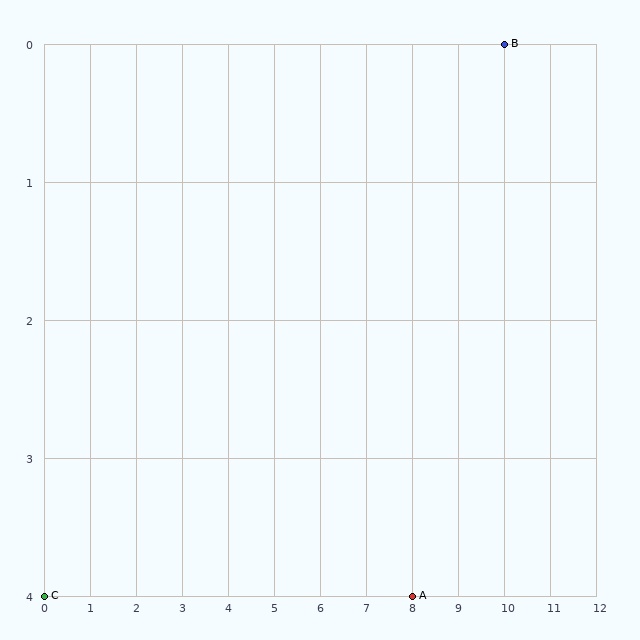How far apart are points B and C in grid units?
Points B and C are 10 columns and 4 rows apart (about 10.8 grid units diagonally).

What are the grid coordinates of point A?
Point A is at grid coordinates (8, 4).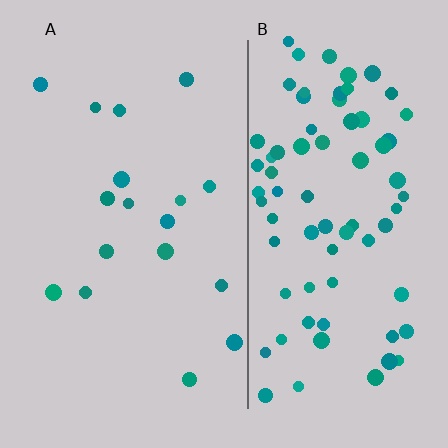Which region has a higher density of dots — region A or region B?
B (the right).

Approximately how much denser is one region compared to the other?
Approximately 4.4× — region B over region A.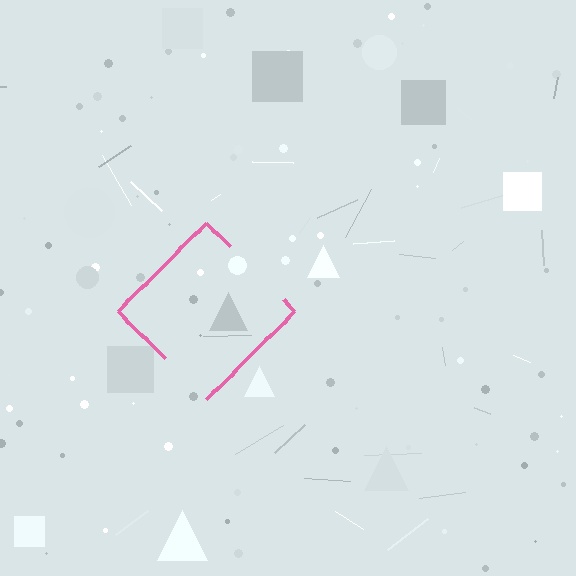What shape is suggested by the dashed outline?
The dashed outline suggests a diamond.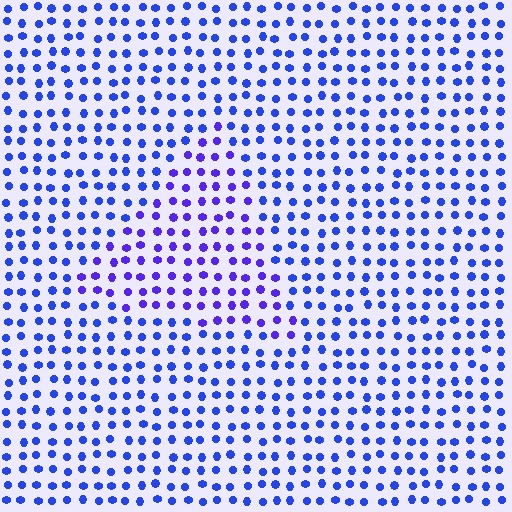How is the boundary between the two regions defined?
The boundary is defined purely by a slight shift in hue (about 25 degrees). Spacing, size, and orientation are identical on both sides.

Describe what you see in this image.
The image is filled with small blue elements in a uniform arrangement. A triangle-shaped region is visible where the elements are tinted to a slightly different hue, forming a subtle color boundary.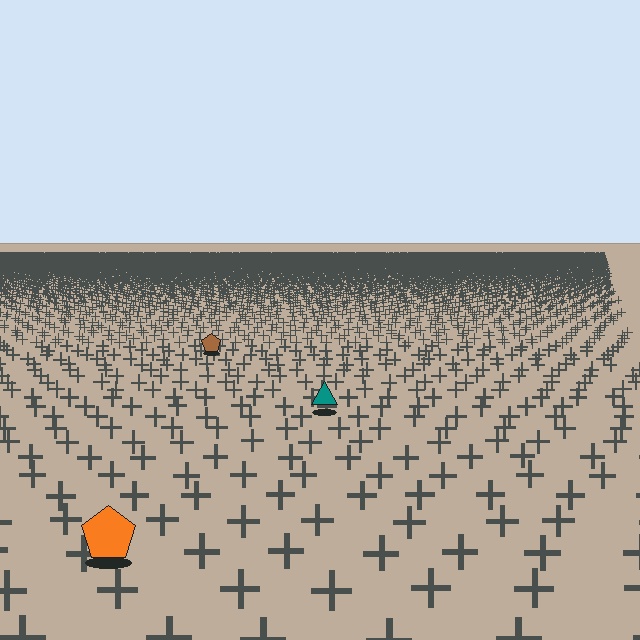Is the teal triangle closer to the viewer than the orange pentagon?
No. The orange pentagon is closer — you can tell from the texture gradient: the ground texture is coarser near it.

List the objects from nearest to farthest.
From nearest to farthest: the orange pentagon, the teal triangle, the brown pentagon.